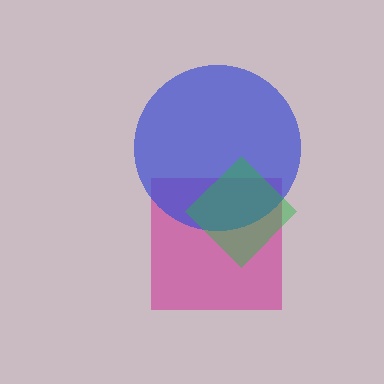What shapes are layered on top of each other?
The layered shapes are: a magenta square, a blue circle, a green diamond.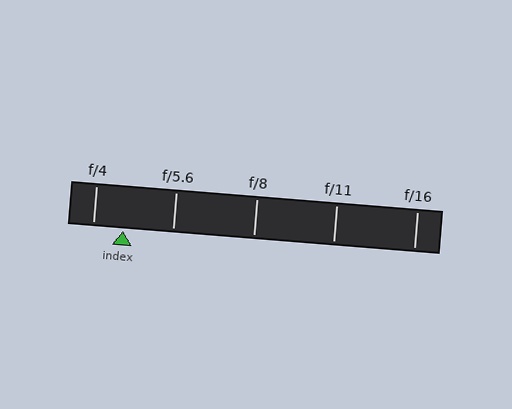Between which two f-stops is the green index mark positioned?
The index mark is between f/4 and f/5.6.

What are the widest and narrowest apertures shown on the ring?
The widest aperture shown is f/4 and the narrowest is f/16.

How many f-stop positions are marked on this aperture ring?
There are 5 f-stop positions marked.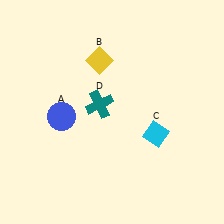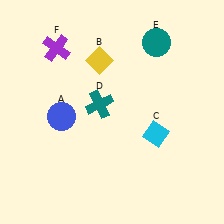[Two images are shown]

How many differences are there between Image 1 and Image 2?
There are 2 differences between the two images.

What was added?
A teal circle (E), a purple cross (F) were added in Image 2.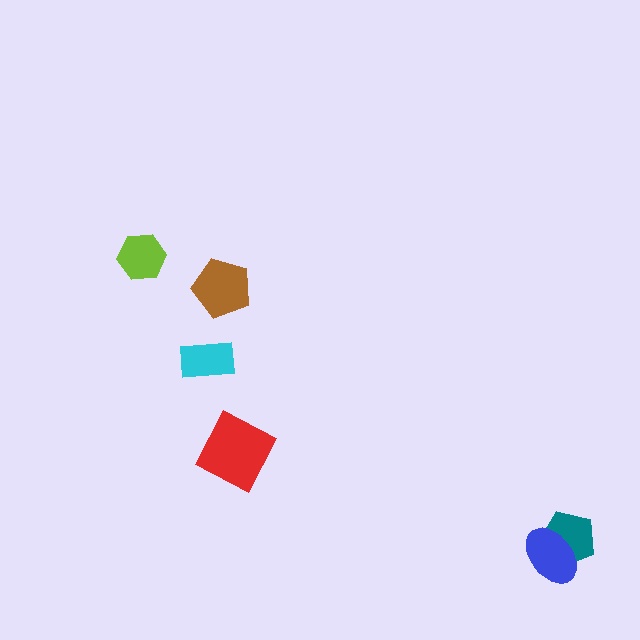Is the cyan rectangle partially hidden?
No, no other shape covers it.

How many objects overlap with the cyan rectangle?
0 objects overlap with the cyan rectangle.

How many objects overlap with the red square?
0 objects overlap with the red square.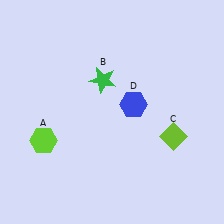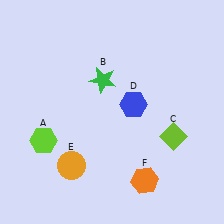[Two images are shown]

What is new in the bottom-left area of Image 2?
An orange circle (E) was added in the bottom-left area of Image 2.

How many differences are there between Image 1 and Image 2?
There are 2 differences between the two images.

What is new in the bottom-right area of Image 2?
An orange hexagon (F) was added in the bottom-right area of Image 2.